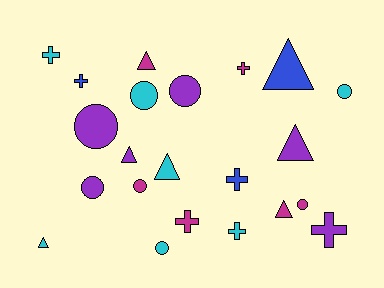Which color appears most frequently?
Cyan, with 7 objects.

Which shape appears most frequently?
Circle, with 8 objects.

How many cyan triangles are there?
There are 2 cyan triangles.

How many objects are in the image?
There are 22 objects.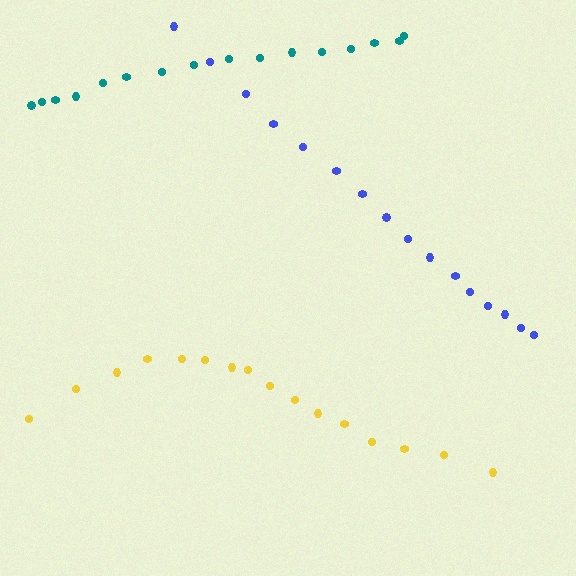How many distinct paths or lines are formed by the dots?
There are 3 distinct paths.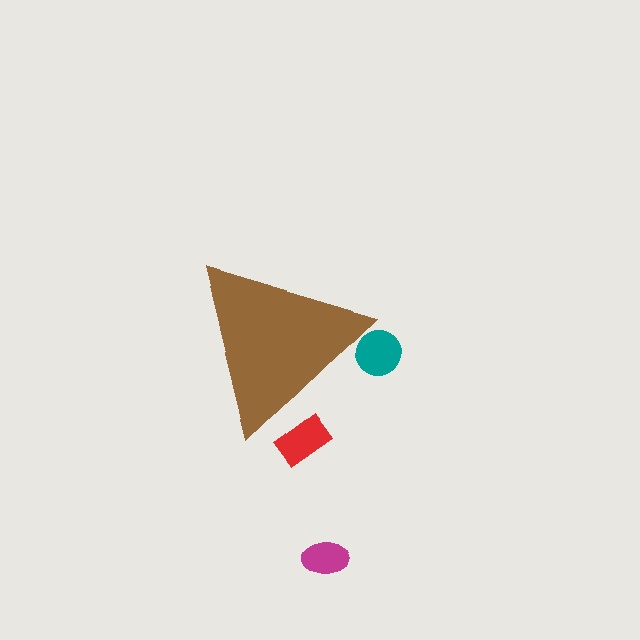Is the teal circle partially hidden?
Yes, the teal circle is partially hidden behind the brown triangle.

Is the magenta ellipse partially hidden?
No, the magenta ellipse is fully visible.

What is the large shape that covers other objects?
A brown triangle.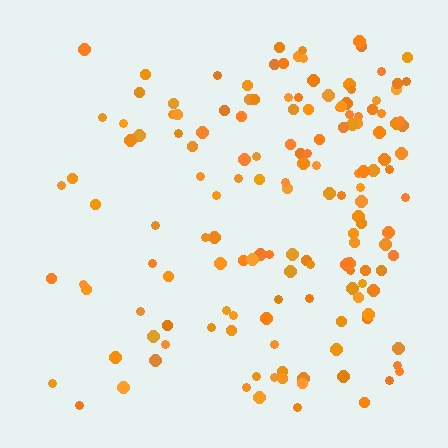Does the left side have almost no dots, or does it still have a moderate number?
Still a moderate number, just noticeably fewer than the right.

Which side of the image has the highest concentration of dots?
The right.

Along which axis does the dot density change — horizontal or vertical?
Horizontal.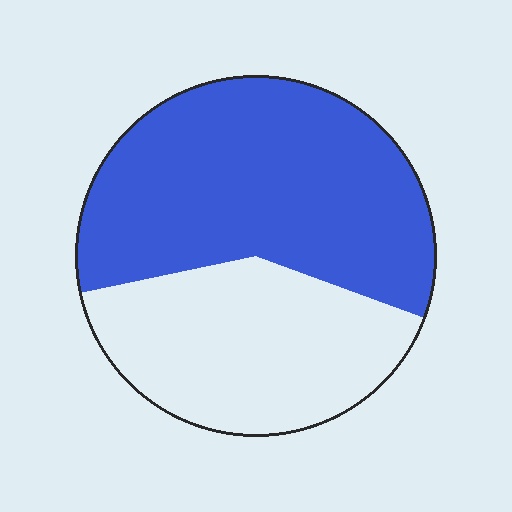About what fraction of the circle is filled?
About three fifths (3/5).